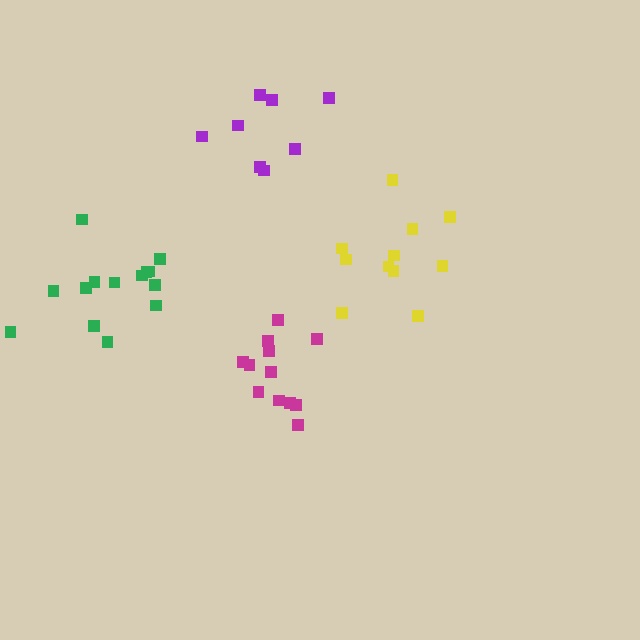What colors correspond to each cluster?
The clusters are colored: green, magenta, yellow, purple.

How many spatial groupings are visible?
There are 4 spatial groupings.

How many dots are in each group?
Group 1: 14 dots, Group 2: 12 dots, Group 3: 11 dots, Group 4: 8 dots (45 total).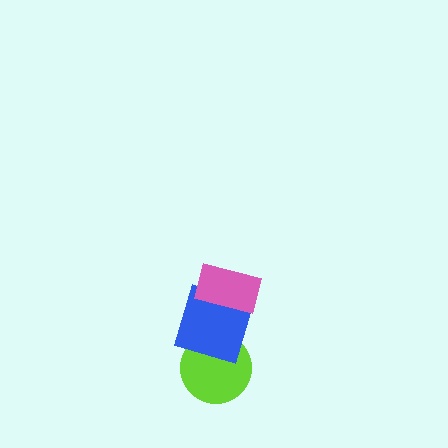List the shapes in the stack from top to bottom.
From top to bottom: the pink rectangle, the blue square, the lime circle.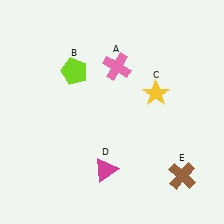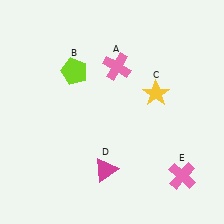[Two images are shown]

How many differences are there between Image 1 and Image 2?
There is 1 difference between the two images.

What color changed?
The cross (E) changed from brown in Image 1 to pink in Image 2.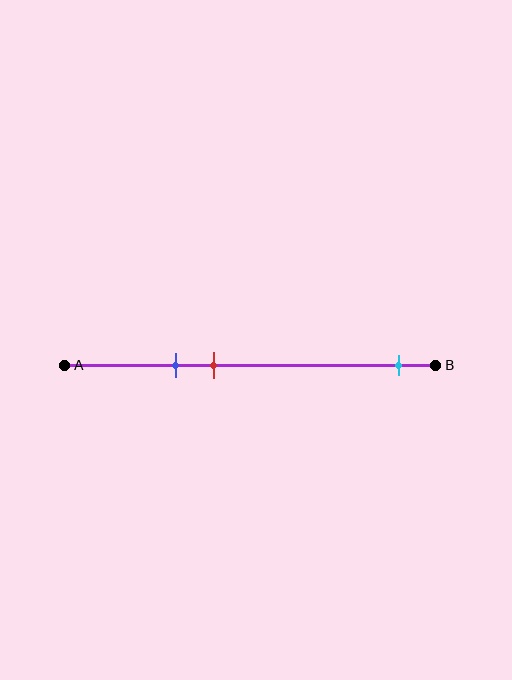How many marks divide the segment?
There are 3 marks dividing the segment.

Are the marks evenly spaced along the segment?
No, the marks are not evenly spaced.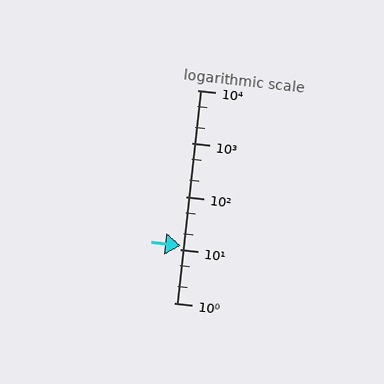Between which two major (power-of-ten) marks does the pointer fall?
The pointer is between 10 and 100.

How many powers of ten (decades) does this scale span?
The scale spans 4 decades, from 1 to 10000.